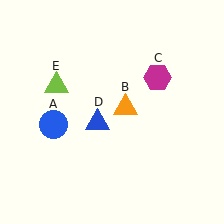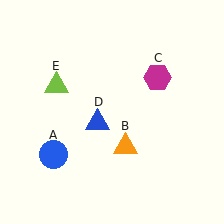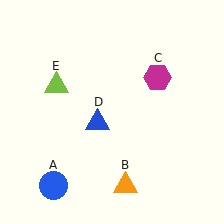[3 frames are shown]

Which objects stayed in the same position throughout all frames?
Magenta hexagon (object C) and blue triangle (object D) and lime triangle (object E) remained stationary.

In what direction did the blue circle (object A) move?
The blue circle (object A) moved down.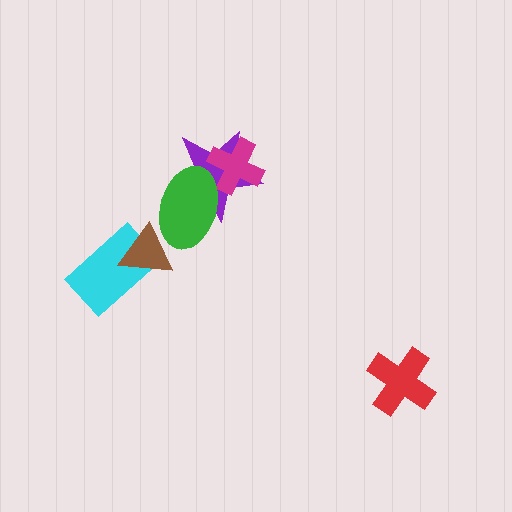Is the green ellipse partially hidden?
Yes, it is partially covered by another shape.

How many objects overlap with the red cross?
0 objects overlap with the red cross.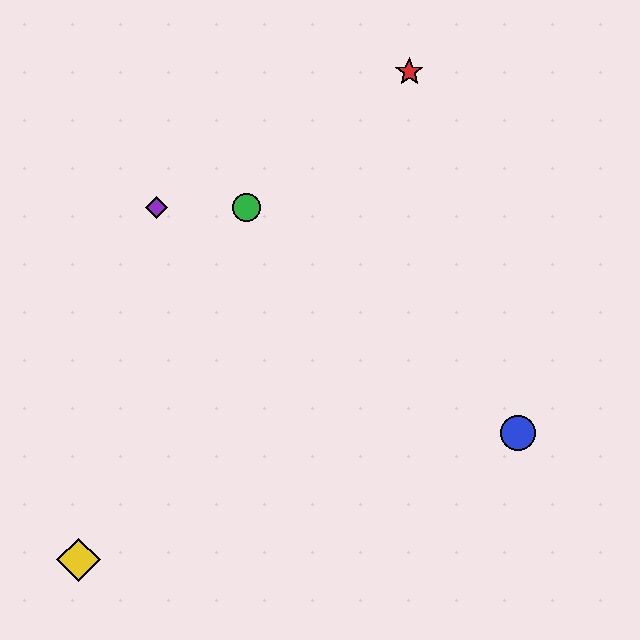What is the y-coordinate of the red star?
The red star is at y≈72.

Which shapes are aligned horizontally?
The green circle, the purple diamond are aligned horizontally.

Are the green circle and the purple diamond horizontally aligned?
Yes, both are at y≈208.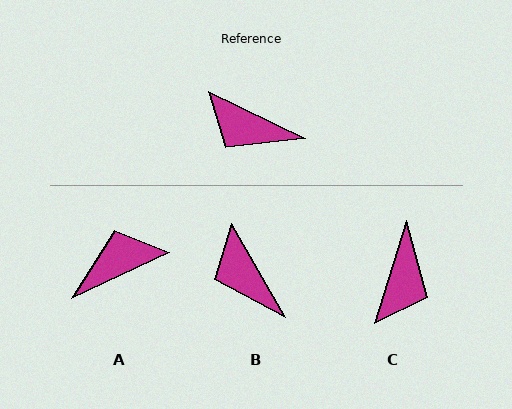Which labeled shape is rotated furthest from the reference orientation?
A, about 129 degrees away.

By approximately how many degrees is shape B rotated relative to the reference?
Approximately 34 degrees clockwise.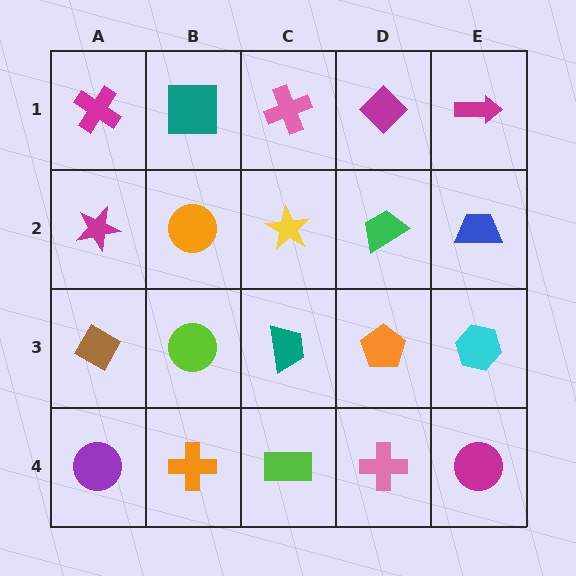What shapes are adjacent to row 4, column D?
An orange pentagon (row 3, column D), a lime rectangle (row 4, column C), a magenta circle (row 4, column E).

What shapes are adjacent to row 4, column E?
A cyan hexagon (row 3, column E), a pink cross (row 4, column D).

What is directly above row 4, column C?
A teal trapezoid.